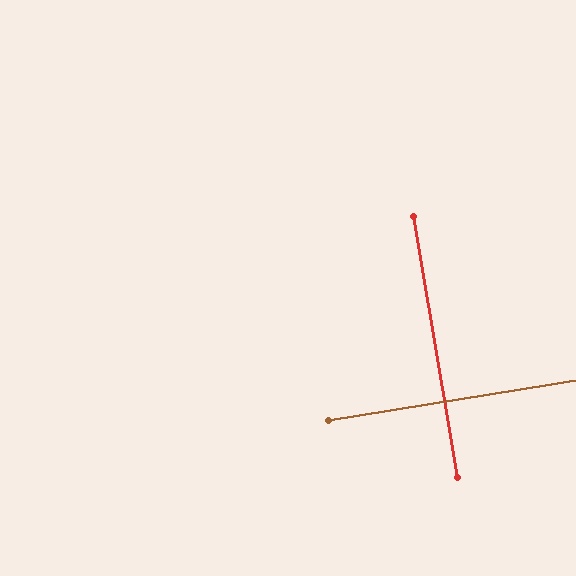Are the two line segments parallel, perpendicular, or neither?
Perpendicular — they meet at approximately 90°.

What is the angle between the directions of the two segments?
Approximately 90 degrees.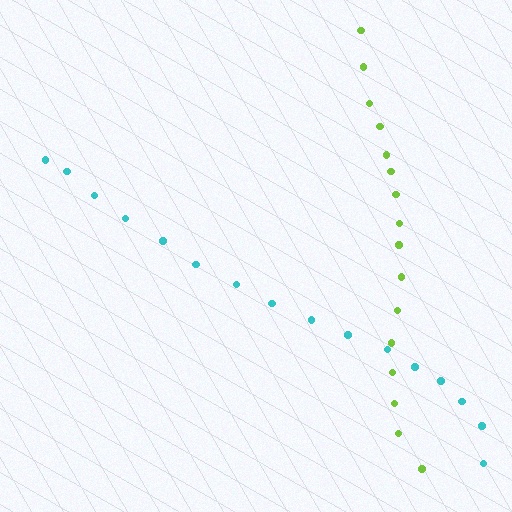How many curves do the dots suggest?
There are 2 distinct paths.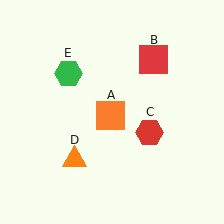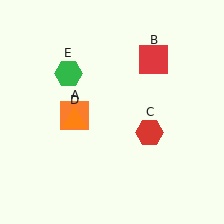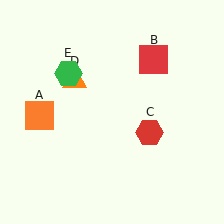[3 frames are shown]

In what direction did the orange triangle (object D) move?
The orange triangle (object D) moved up.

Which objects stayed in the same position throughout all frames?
Red square (object B) and red hexagon (object C) and green hexagon (object E) remained stationary.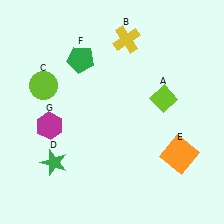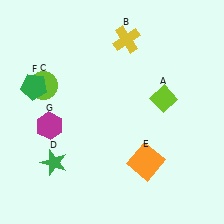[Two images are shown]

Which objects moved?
The objects that moved are: the orange square (E), the green pentagon (F).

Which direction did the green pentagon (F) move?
The green pentagon (F) moved left.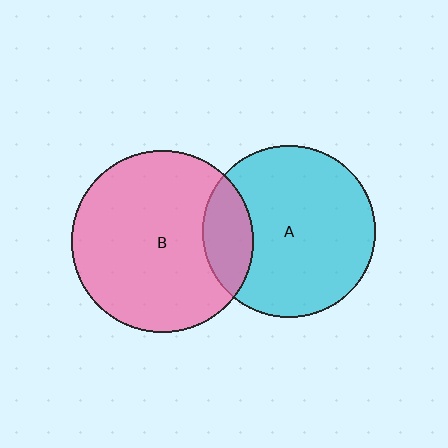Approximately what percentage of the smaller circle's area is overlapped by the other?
Approximately 20%.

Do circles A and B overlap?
Yes.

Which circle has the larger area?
Circle B (pink).